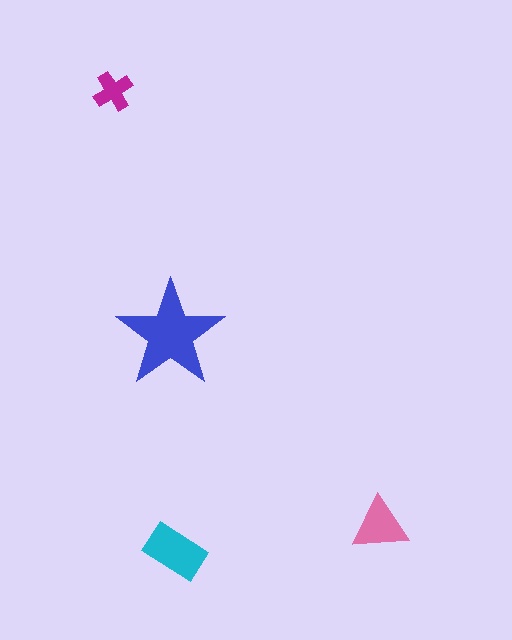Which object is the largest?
The blue star.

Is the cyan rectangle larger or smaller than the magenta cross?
Larger.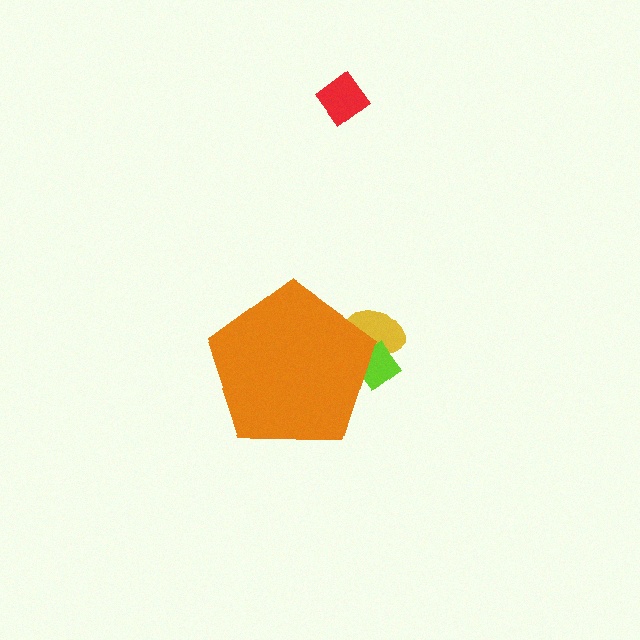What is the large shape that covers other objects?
An orange pentagon.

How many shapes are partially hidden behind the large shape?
2 shapes are partially hidden.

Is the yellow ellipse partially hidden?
Yes, the yellow ellipse is partially hidden behind the orange pentagon.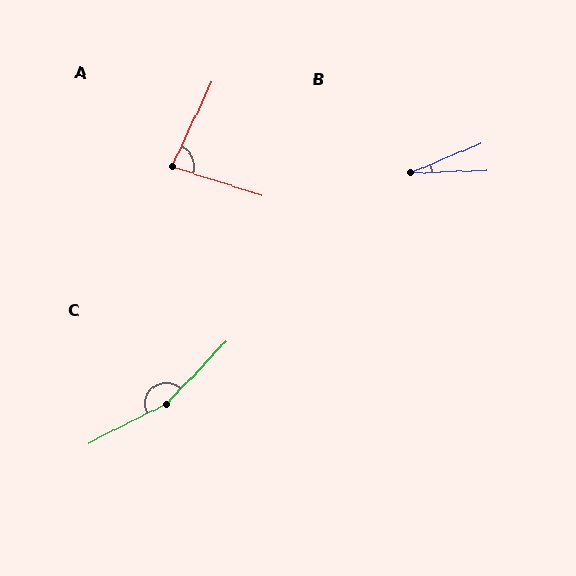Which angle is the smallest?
B, at approximately 21 degrees.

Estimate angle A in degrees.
Approximately 82 degrees.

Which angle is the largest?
C, at approximately 160 degrees.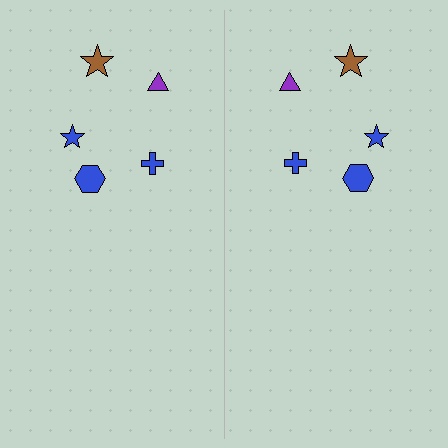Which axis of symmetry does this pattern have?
The pattern has a vertical axis of symmetry running through the center of the image.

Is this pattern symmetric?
Yes, this pattern has bilateral (reflection) symmetry.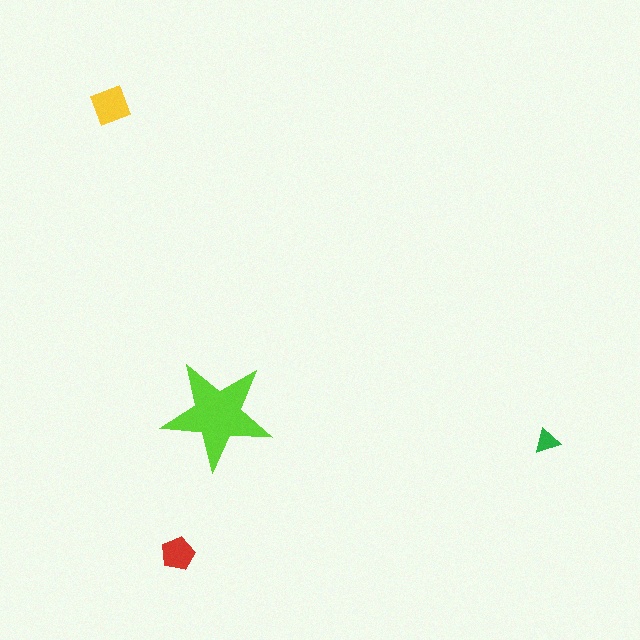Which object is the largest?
The lime star.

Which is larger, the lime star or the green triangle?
The lime star.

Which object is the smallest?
The green triangle.